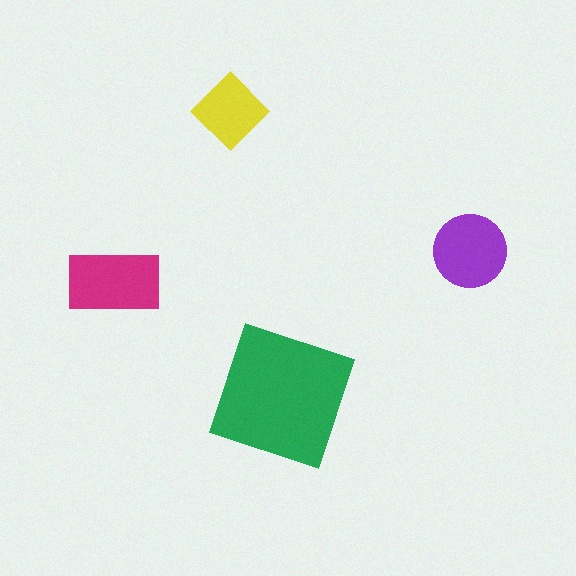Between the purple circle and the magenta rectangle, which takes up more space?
The magenta rectangle.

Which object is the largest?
The green square.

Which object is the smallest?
The yellow diamond.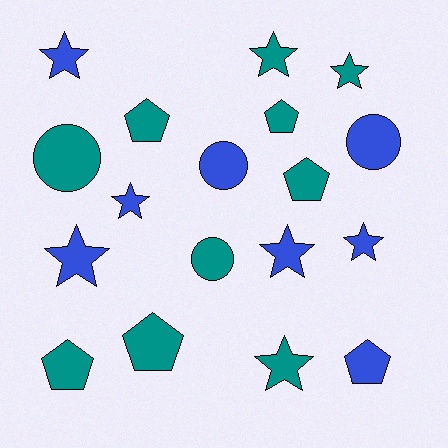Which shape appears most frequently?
Star, with 8 objects.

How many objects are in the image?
There are 18 objects.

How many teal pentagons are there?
There are 5 teal pentagons.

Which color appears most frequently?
Teal, with 10 objects.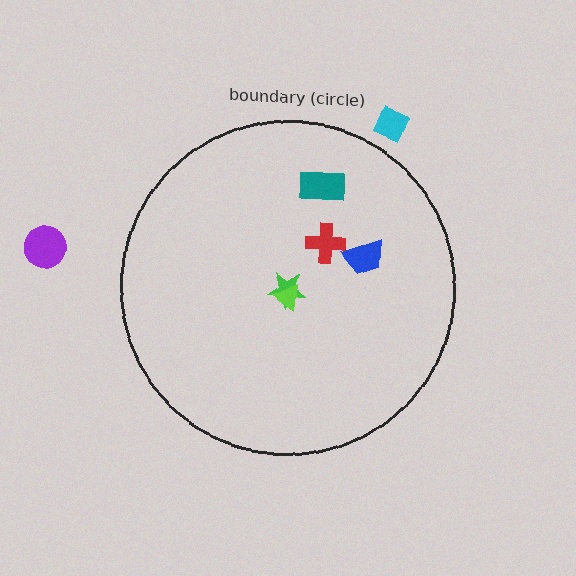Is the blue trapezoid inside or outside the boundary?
Inside.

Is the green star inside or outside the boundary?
Inside.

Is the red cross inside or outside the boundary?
Inside.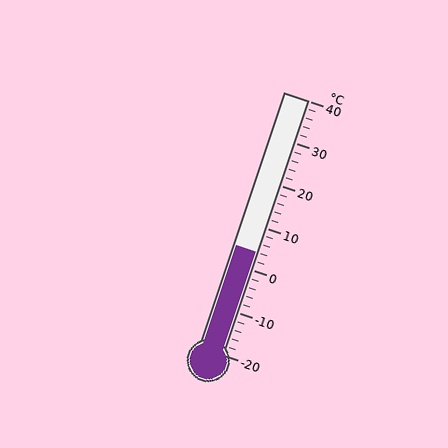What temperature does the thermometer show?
The thermometer shows approximately 4°C.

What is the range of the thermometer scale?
The thermometer scale ranges from -20°C to 40°C.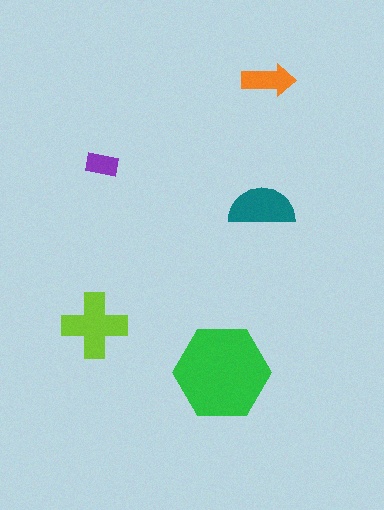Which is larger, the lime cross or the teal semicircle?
The lime cross.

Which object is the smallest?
The purple rectangle.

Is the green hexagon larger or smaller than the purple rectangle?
Larger.